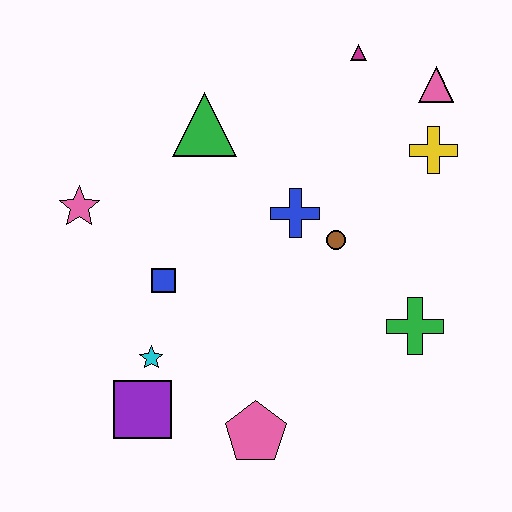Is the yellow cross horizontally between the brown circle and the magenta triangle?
No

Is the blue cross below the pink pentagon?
No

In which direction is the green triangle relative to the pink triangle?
The green triangle is to the left of the pink triangle.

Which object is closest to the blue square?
The cyan star is closest to the blue square.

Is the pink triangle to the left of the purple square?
No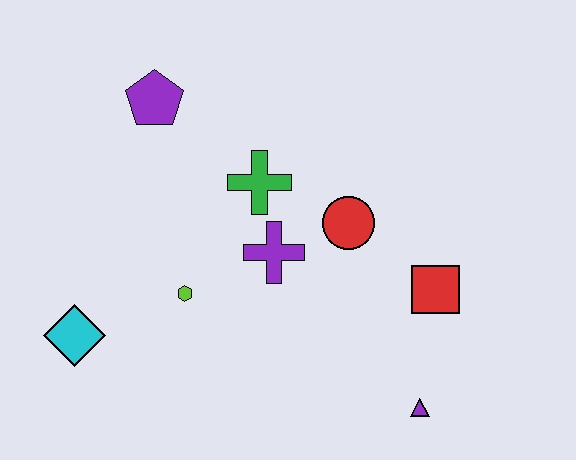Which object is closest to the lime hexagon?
The purple cross is closest to the lime hexagon.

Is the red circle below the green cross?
Yes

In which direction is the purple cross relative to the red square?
The purple cross is to the left of the red square.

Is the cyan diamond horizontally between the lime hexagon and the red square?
No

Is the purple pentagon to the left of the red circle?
Yes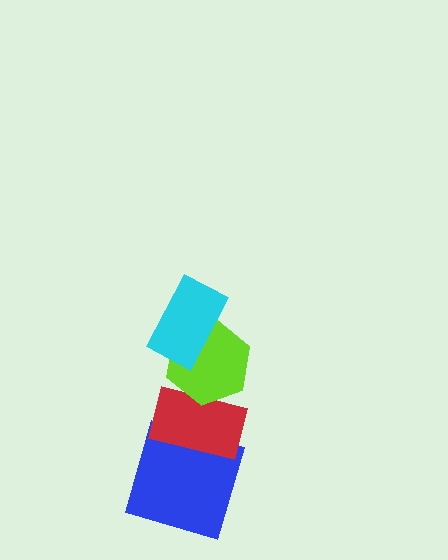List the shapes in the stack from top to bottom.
From top to bottom: the cyan rectangle, the lime hexagon, the red rectangle, the blue square.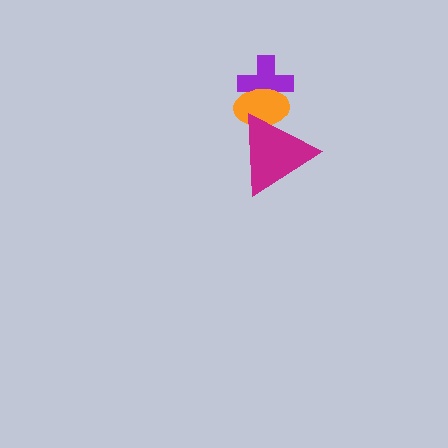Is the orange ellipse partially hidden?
Yes, it is partially covered by another shape.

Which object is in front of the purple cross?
The orange ellipse is in front of the purple cross.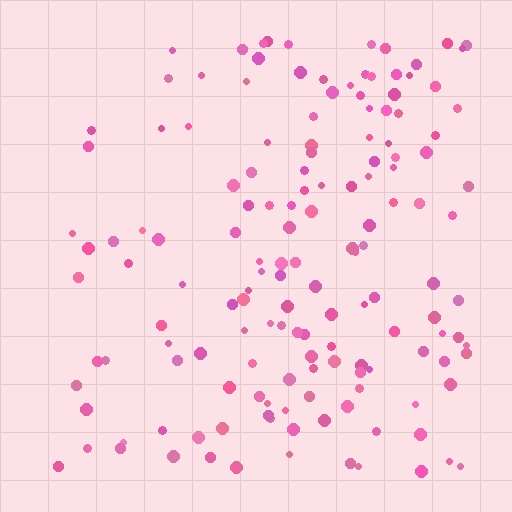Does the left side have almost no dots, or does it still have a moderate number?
Still a moderate number, just noticeably fewer than the right.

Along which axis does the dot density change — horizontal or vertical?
Horizontal.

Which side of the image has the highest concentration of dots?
The right.